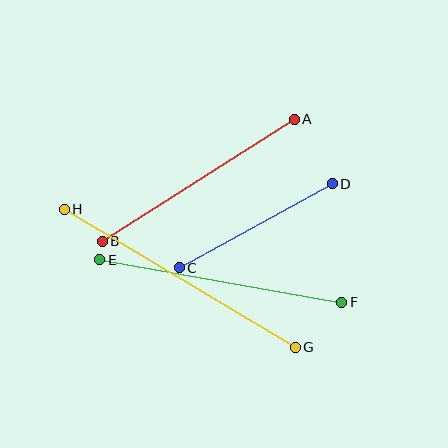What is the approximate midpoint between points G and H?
The midpoint is at approximately (180, 278) pixels.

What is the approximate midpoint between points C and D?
The midpoint is at approximately (256, 226) pixels.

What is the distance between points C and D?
The distance is approximately 174 pixels.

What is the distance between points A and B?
The distance is approximately 227 pixels.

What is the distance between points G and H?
The distance is approximately 269 pixels.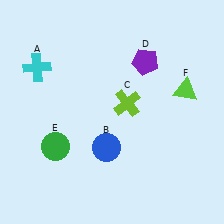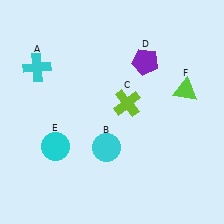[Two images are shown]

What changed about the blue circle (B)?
In Image 1, B is blue. In Image 2, it changed to cyan.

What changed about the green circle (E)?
In Image 1, E is green. In Image 2, it changed to cyan.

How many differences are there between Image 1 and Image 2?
There are 2 differences between the two images.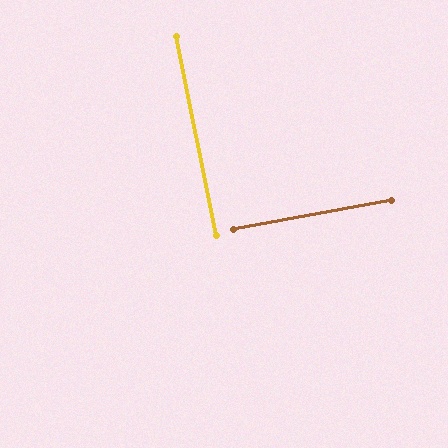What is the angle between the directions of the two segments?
Approximately 89 degrees.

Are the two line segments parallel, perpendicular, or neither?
Perpendicular — they meet at approximately 89°.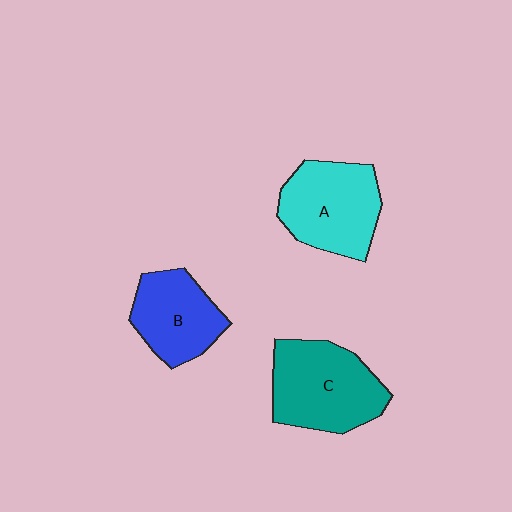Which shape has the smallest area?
Shape B (blue).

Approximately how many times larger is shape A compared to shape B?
Approximately 1.2 times.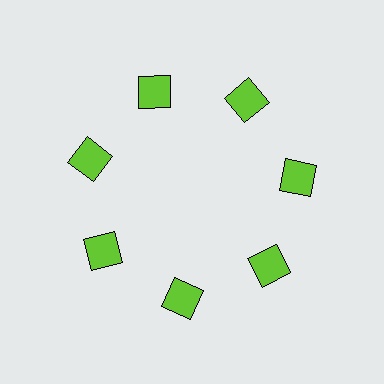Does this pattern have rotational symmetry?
Yes, this pattern has 7-fold rotational symmetry. It looks the same after rotating 51 degrees around the center.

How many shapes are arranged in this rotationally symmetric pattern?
There are 7 shapes, arranged in 7 groups of 1.